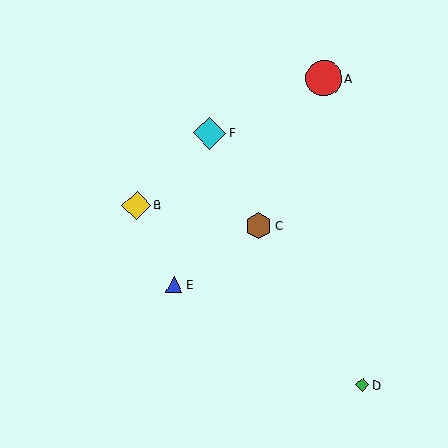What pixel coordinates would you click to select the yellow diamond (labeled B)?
Click at (137, 205) to select the yellow diamond B.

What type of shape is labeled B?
Shape B is a yellow diamond.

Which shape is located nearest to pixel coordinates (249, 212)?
The brown hexagon (labeled C) at (259, 226) is nearest to that location.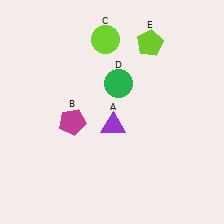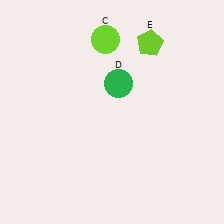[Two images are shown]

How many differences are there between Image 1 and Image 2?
There are 2 differences between the two images.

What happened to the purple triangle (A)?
The purple triangle (A) was removed in Image 2. It was in the bottom-right area of Image 1.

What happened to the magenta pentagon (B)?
The magenta pentagon (B) was removed in Image 2. It was in the bottom-left area of Image 1.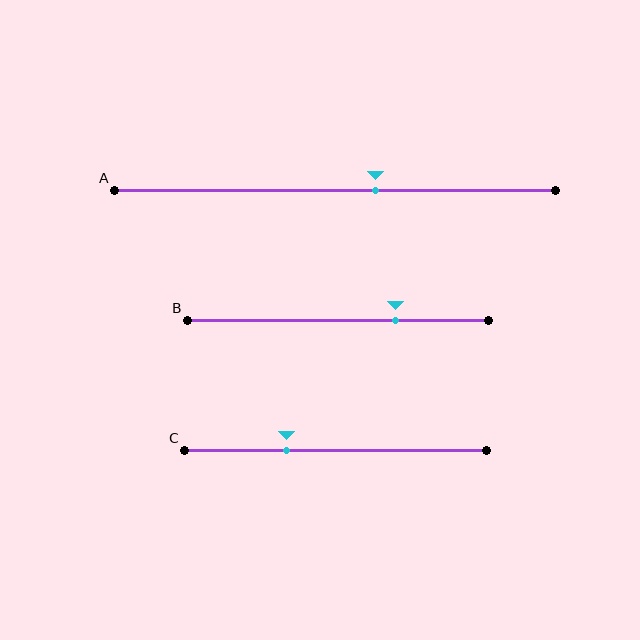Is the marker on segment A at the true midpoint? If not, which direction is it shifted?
No, the marker on segment A is shifted to the right by about 9% of the segment length.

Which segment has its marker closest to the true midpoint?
Segment A has its marker closest to the true midpoint.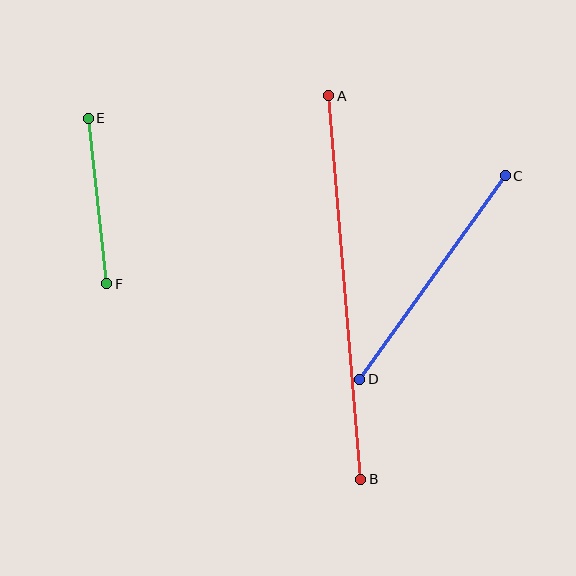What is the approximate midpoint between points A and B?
The midpoint is at approximately (345, 287) pixels.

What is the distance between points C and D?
The distance is approximately 250 pixels.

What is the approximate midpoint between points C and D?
The midpoint is at approximately (432, 278) pixels.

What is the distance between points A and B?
The distance is approximately 385 pixels.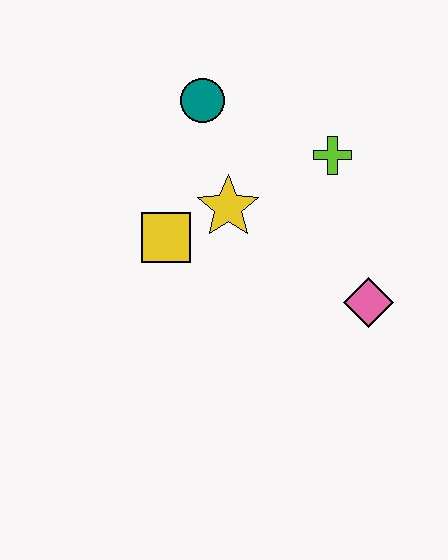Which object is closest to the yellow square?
The yellow star is closest to the yellow square.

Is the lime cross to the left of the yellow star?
No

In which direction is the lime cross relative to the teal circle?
The lime cross is to the right of the teal circle.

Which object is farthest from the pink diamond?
The teal circle is farthest from the pink diamond.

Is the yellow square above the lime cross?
No